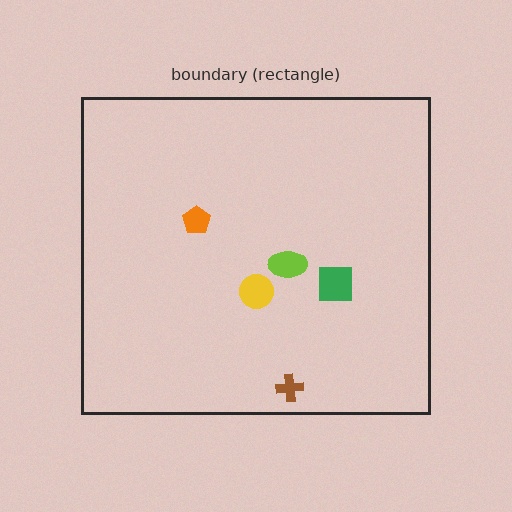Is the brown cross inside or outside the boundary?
Inside.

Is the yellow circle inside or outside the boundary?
Inside.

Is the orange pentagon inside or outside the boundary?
Inside.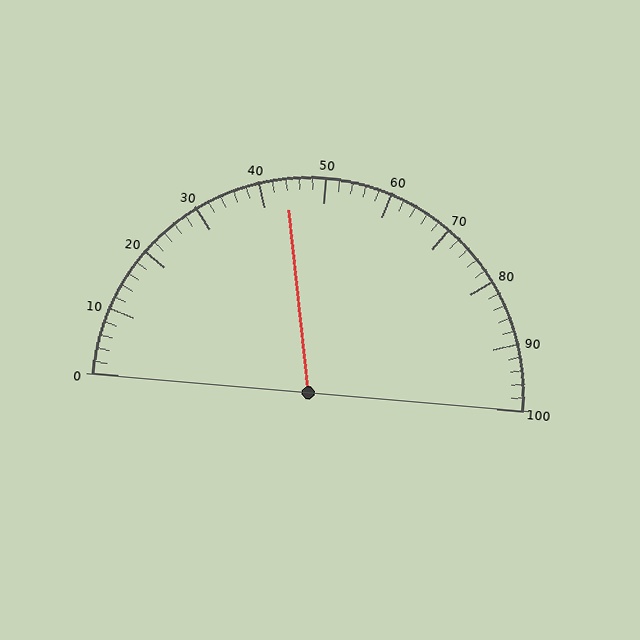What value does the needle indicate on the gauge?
The needle indicates approximately 44.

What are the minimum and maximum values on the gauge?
The gauge ranges from 0 to 100.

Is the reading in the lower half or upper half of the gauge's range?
The reading is in the lower half of the range (0 to 100).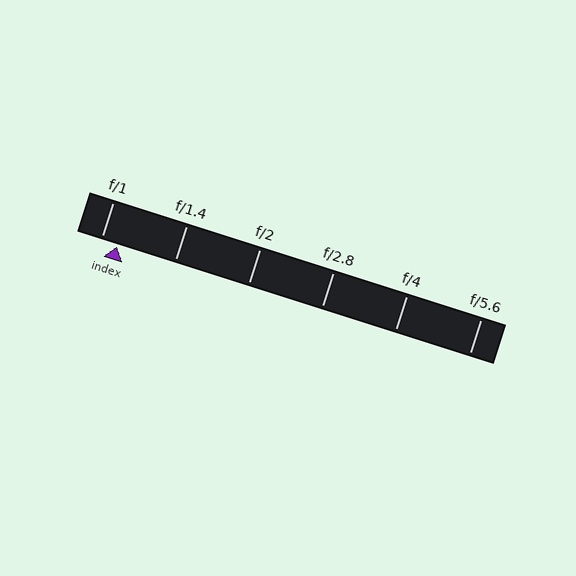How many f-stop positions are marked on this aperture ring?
There are 6 f-stop positions marked.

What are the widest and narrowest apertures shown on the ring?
The widest aperture shown is f/1 and the narrowest is f/5.6.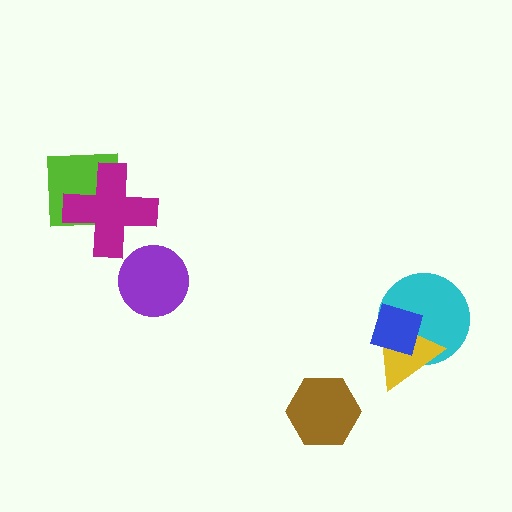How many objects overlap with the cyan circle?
2 objects overlap with the cyan circle.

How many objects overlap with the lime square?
1 object overlaps with the lime square.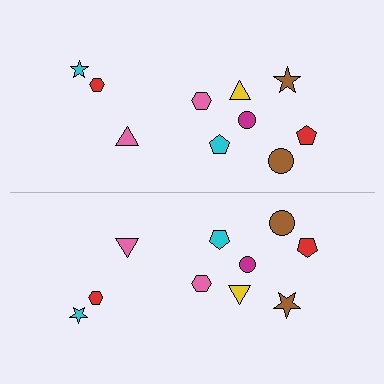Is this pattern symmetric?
Yes, this pattern has bilateral (reflection) symmetry.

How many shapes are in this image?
There are 20 shapes in this image.